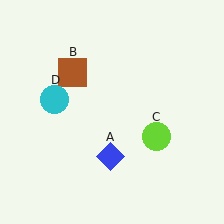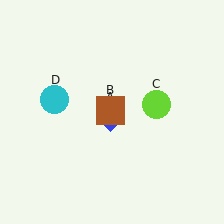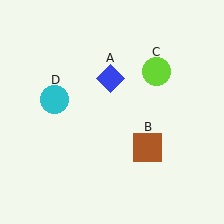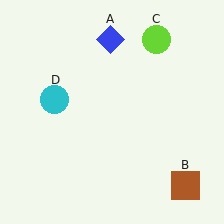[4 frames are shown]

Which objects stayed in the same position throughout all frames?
Cyan circle (object D) remained stationary.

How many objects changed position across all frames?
3 objects changed position: blue diamond (object A), brown square (object B), lime circle (object C).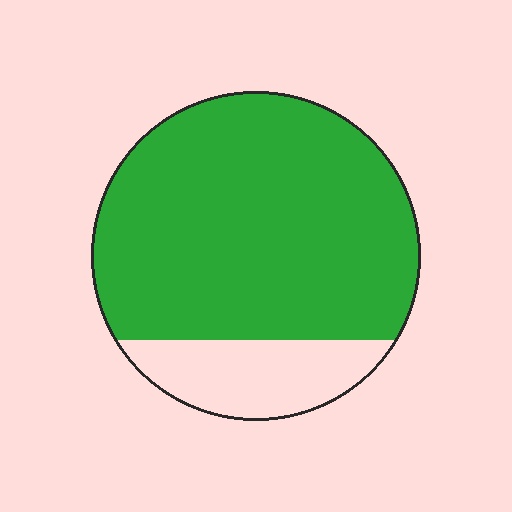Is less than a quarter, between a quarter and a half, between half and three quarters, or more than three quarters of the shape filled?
More than three quarters.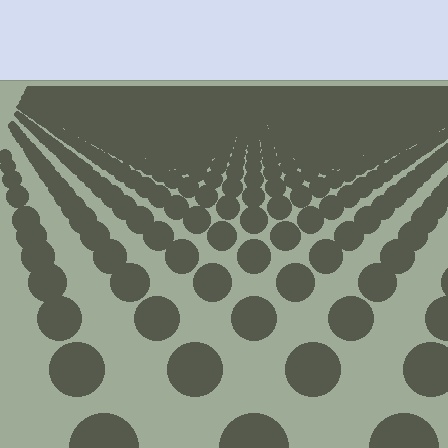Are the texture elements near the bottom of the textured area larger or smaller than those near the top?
Larger. Near the bottom, elements are closer to the viewer and appear at a bigger on-screen size.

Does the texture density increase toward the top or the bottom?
Density increases toward the top.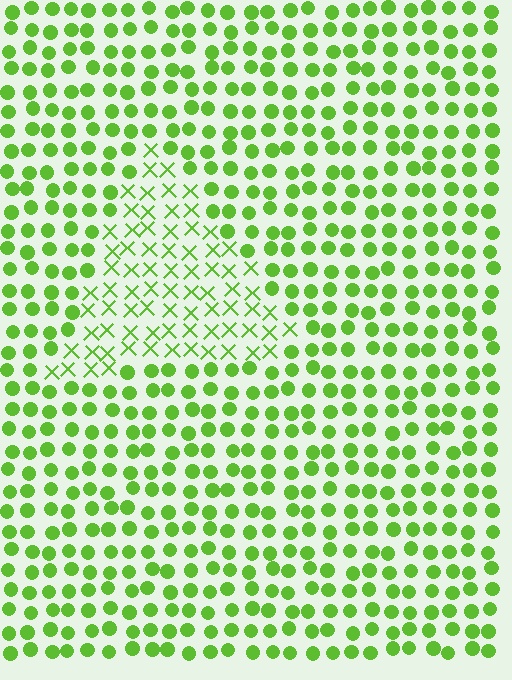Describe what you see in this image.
The image is filled with small lime elements arranged in a uniform grid. A triangle-shaped region contains X marks, while the surrounding area contains circles. The boundary is defined purely by the change in element shape.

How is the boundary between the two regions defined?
The boundary is defined by a change in element shape: X marks inside vs. circles outside. All elements share the same color and spacing.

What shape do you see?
I see a triangle.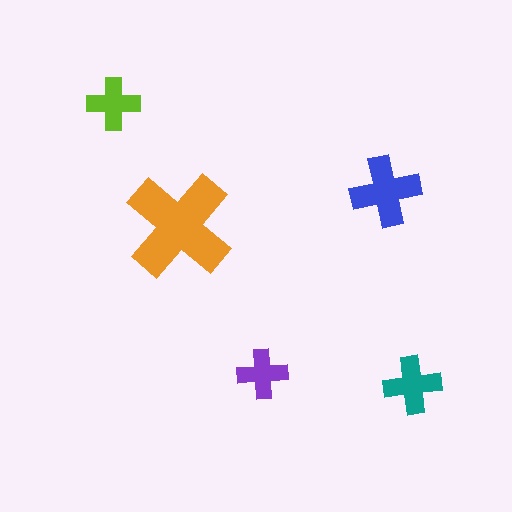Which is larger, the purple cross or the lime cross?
The lime one.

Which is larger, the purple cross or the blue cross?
The blue one.